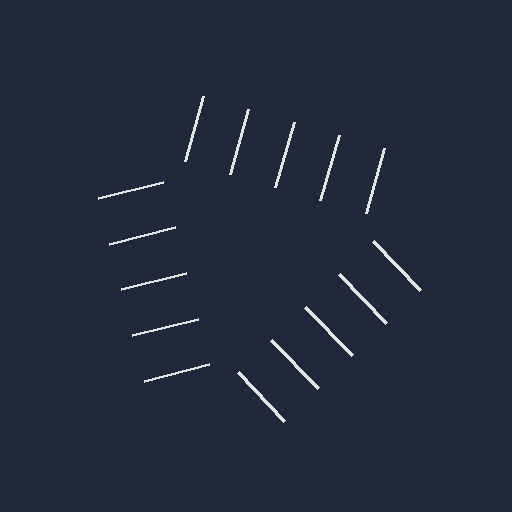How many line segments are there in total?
15 — 5 along each of the 3 edges.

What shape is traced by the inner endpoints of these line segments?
An illusory triangle — the line segments terminate on its edges but no continuous stroke is drawn.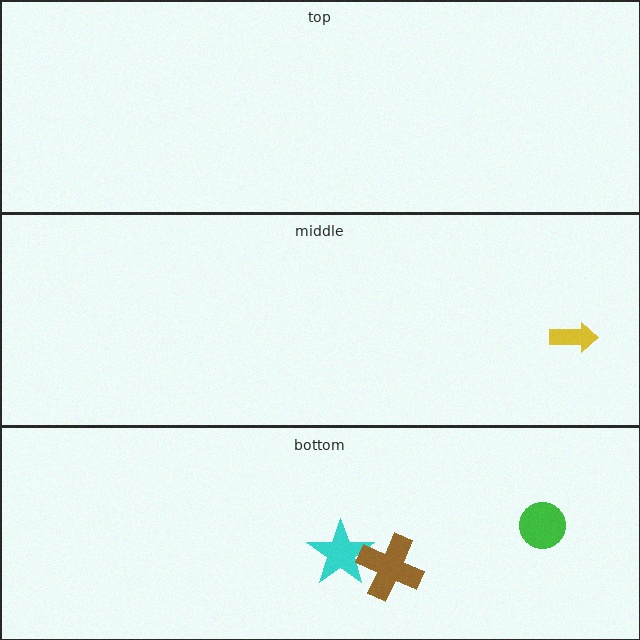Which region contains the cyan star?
The bottom region.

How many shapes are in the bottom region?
3.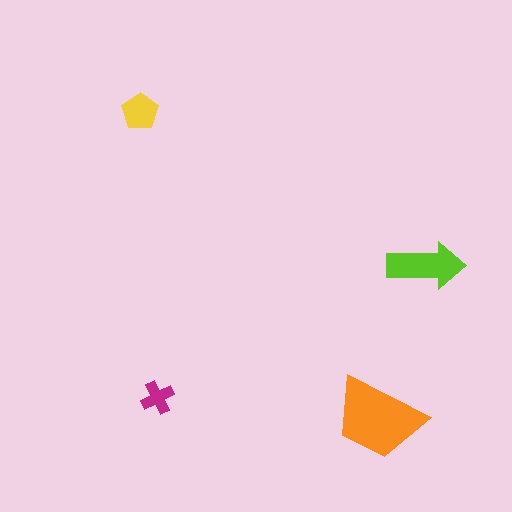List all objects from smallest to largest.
The magenta cross, the yellow pentagon, the lime arrow, the orange trapezoid.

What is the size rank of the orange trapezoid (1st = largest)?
1st.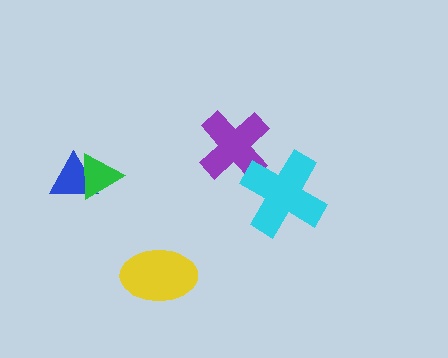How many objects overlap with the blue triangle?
1 object overlaps with the blue triangle.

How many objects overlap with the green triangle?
1 object overlaps with the green triangle.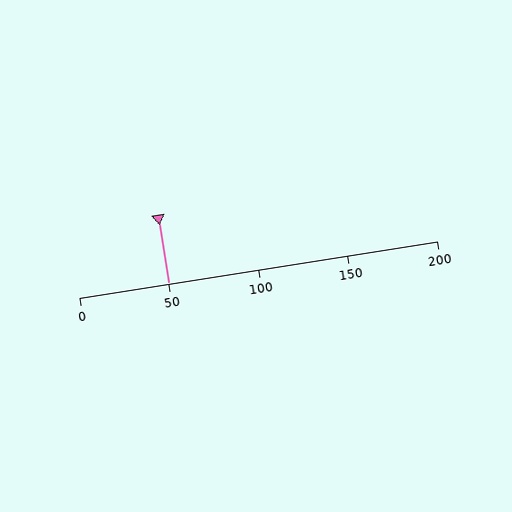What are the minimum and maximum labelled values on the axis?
The axis runs from 0 to 200.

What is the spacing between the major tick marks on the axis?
The major ticks are spaced 50 apart.